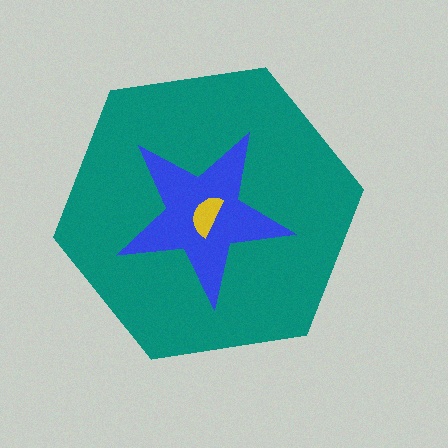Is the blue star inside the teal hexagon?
Yes.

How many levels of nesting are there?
3.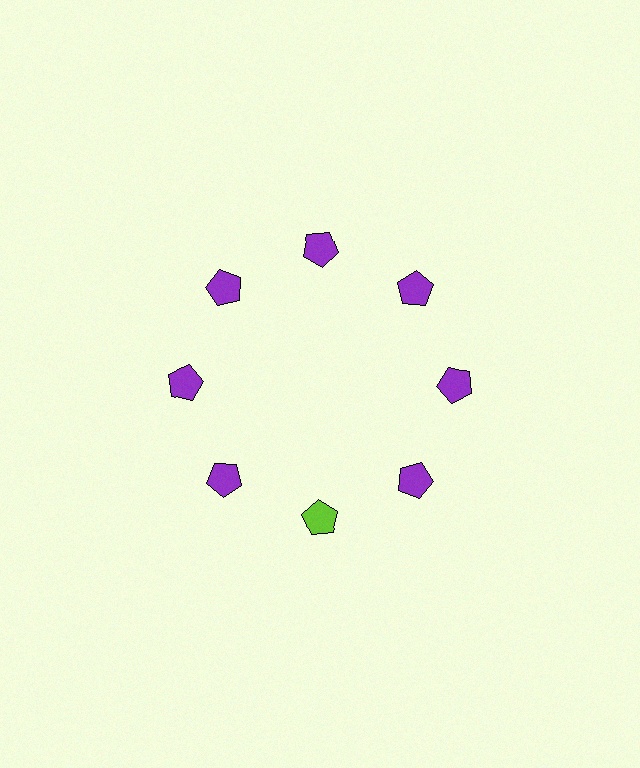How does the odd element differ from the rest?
It has a different color: lime instead of purple.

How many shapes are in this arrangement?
There are 8 shapes arranged in a ring pattern.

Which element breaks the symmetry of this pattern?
The lime pentagon at roughly the 6 o'clock position breaks the symmetry. All other shapes are purple pentagons.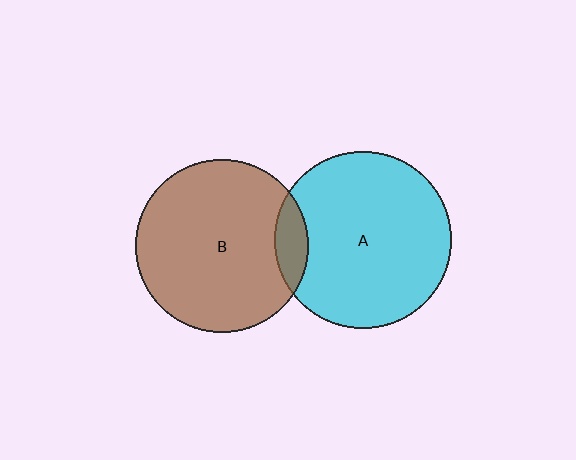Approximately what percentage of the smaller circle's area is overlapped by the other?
Approximately 10%.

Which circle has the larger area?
Circle A (cyan).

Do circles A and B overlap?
Yes.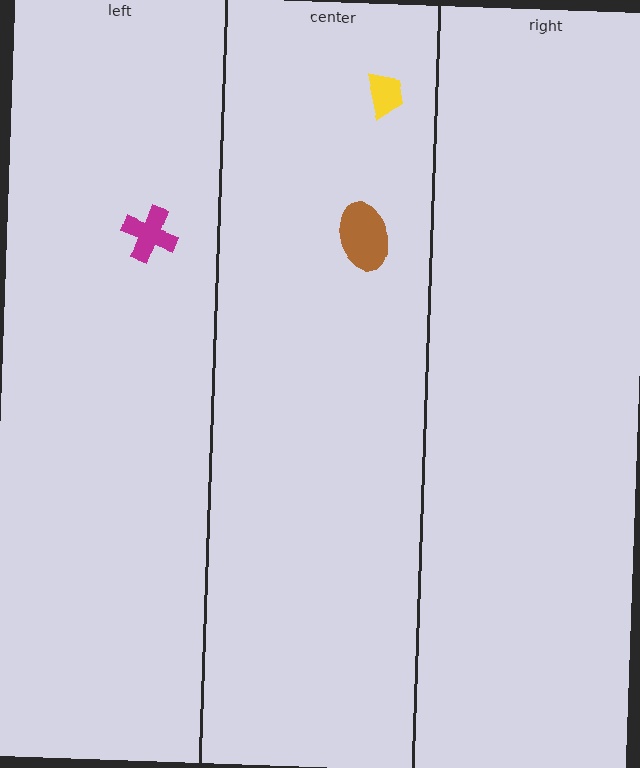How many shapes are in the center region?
2.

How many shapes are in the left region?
1.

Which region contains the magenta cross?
The left region.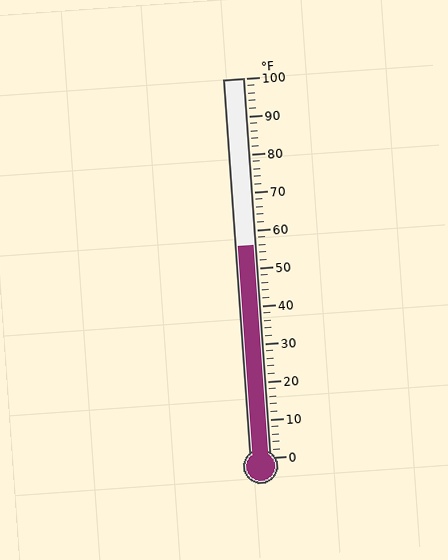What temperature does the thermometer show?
The thermometer shows approximately 56°F.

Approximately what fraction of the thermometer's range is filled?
The thermometer is filled to approximately 55% of its range.